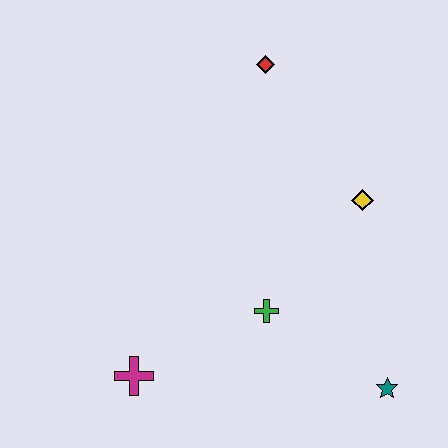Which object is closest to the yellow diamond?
The green cross is closest to the yellow diamond.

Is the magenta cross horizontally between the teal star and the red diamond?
No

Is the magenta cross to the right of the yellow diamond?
No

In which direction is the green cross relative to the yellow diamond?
The green cross is below the yellow diamond.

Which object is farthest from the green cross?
The red diamond is farthest from the green cross.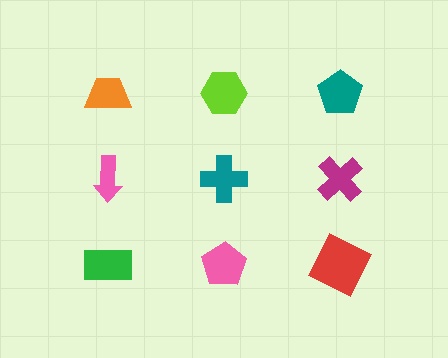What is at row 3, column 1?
A green rectangle.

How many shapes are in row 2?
3 shapes.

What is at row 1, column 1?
An orange trapezoid.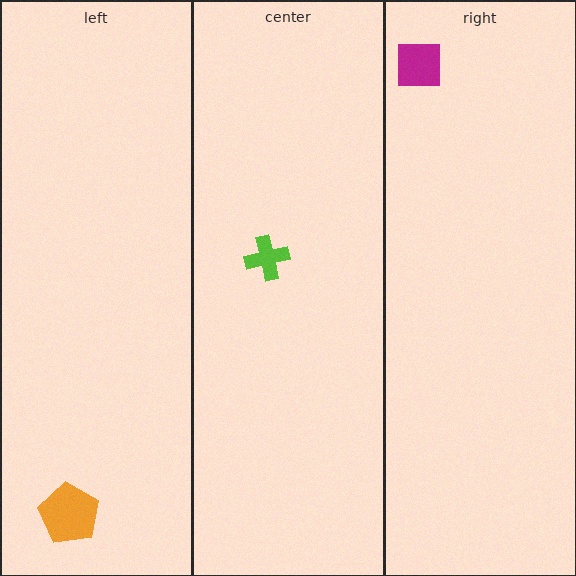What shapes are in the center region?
The lime cross.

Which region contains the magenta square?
The right region.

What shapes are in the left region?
The orange pentagon.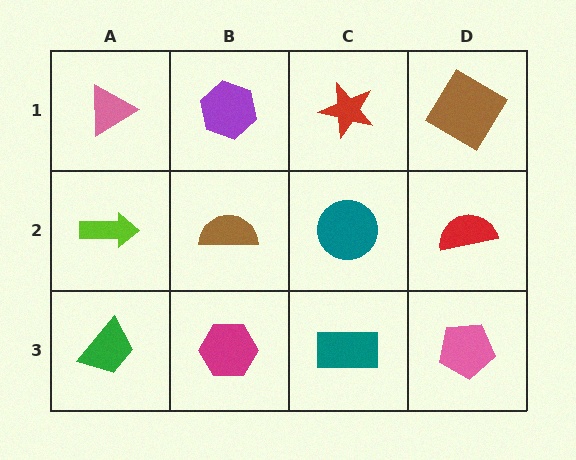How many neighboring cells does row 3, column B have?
3.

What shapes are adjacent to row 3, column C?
A teal circle (row 2, column C), a magenta hexagon (row 3, column B), a pink pentagon (row 3, column D).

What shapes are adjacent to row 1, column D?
A red semicircle (row 2, column D), a red star (row 1, column C).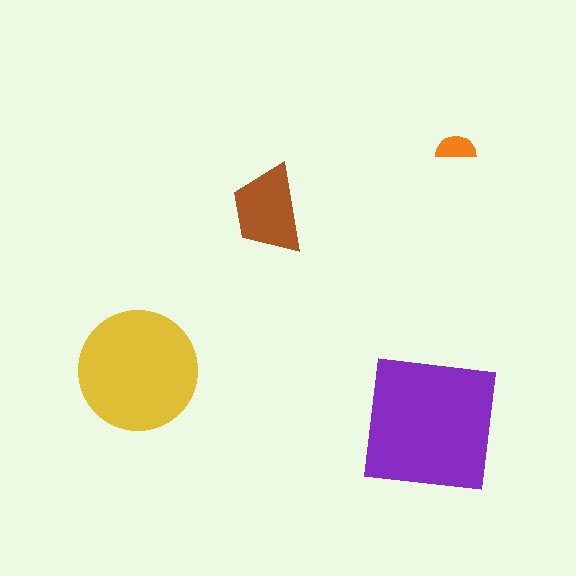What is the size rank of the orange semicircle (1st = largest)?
4th.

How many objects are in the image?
There are 4 objects in the image.